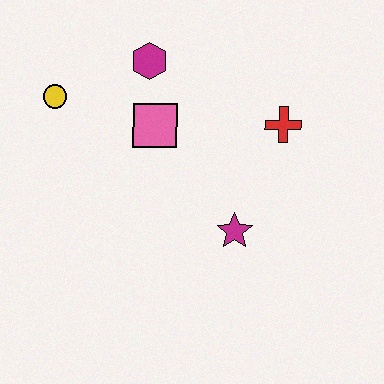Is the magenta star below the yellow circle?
Yes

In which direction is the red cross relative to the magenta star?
The red cross is above the magenta star.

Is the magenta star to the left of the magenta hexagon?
No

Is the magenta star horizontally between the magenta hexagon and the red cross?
Yes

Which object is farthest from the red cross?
The yellow circle is farthest from the red cross.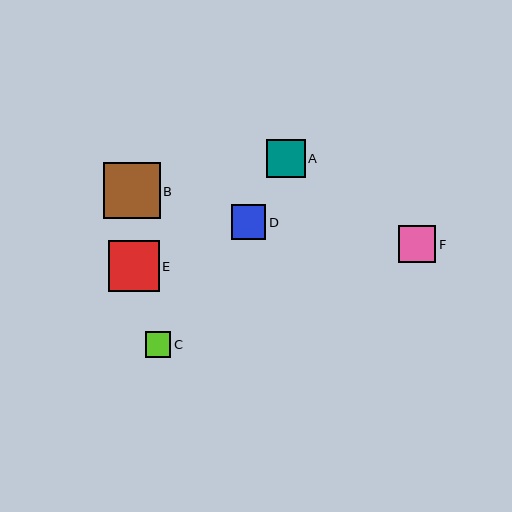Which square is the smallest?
Square C is the smallest with a size of approximately 25 pixels.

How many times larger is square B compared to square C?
Square B is approximately 2.2 times the size of square C.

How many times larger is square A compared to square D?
Square A is approximately 1.1 times the size of square D.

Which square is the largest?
Square B is the largest with a size of approximately 56 pixels.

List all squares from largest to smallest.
From largest to smallest: B, E, A, F, D, C.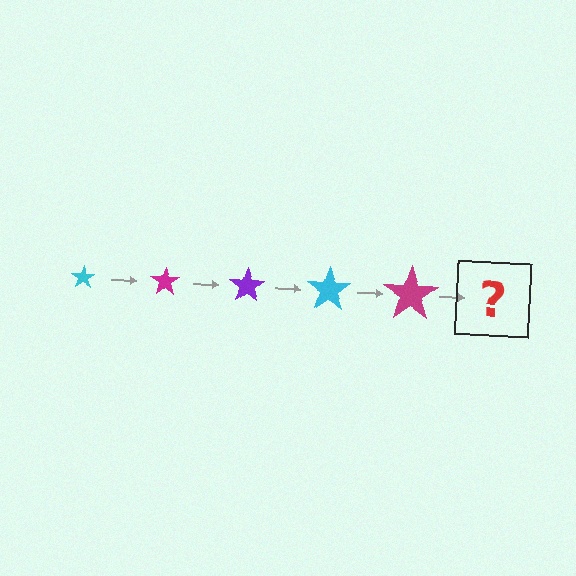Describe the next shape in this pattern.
It should be a purple star, larger than the previous one.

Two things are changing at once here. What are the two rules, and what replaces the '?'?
The two rules are that the star grows larger each step and the color cycles through cyan, magenta, and purple. The '?' should be a purple star, larger than the previous one.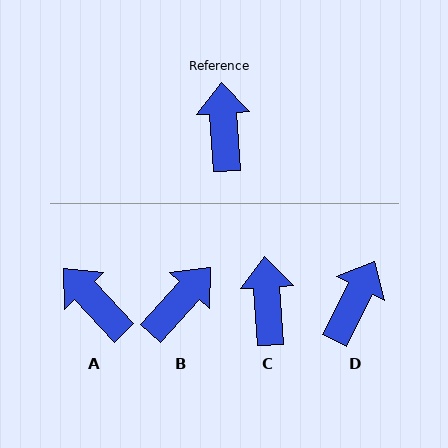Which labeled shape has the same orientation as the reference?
C.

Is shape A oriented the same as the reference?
No, it is off by about 39 degrees.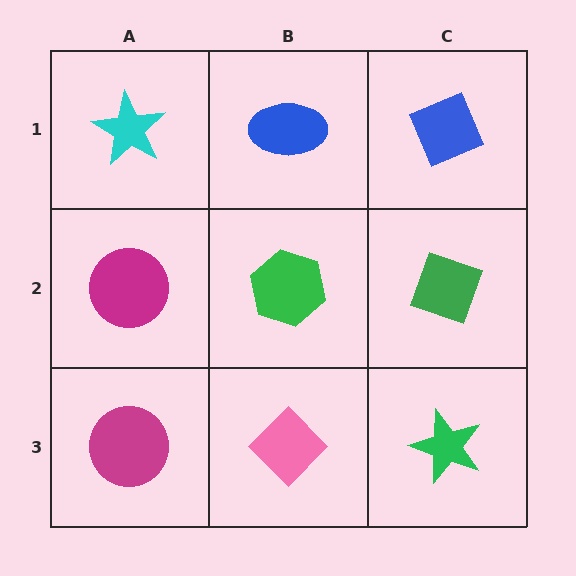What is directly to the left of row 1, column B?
A cyan star.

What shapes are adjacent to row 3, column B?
A green hexagon (row 2, column B), a magenta circle (row 3, column A), a green star (row 3, column C).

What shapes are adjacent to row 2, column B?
A blue ellipse (row 1, column B), a pink diamond (row 3, column B), a magenta circle (row 2, column A), a green diamond (row 2, column C).